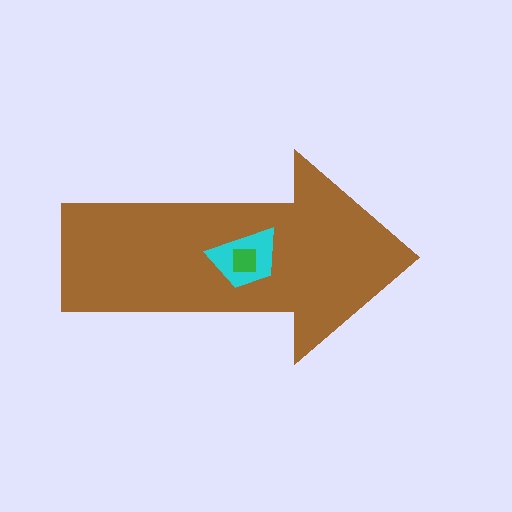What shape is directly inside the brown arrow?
The cyan trapezoid.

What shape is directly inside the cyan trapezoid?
The green square.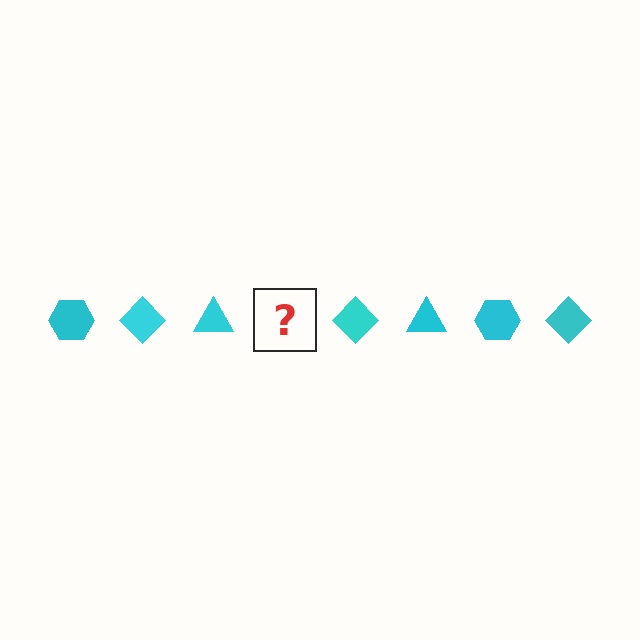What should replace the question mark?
The question mark should be replaced with a cyan hexagon.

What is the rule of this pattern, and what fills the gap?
The rule is that the pattern cycles through hexagon, diamond, triangle shapes in cyan. The gap should be filled with a cyan hexagon.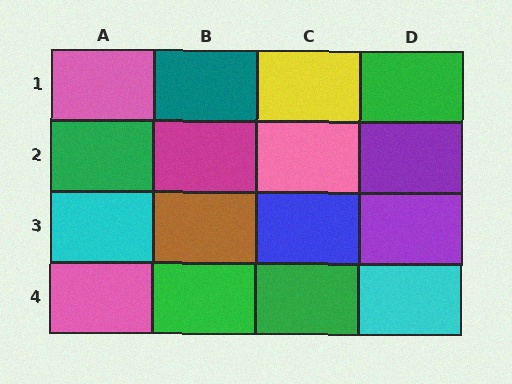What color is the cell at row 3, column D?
Purple.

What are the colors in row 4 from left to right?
Pink, green, green, cyan.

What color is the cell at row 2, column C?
Pink.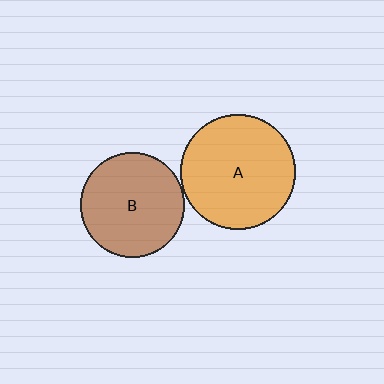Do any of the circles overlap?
No, none of the circles overlap.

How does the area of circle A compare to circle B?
Approximately 1.2 times.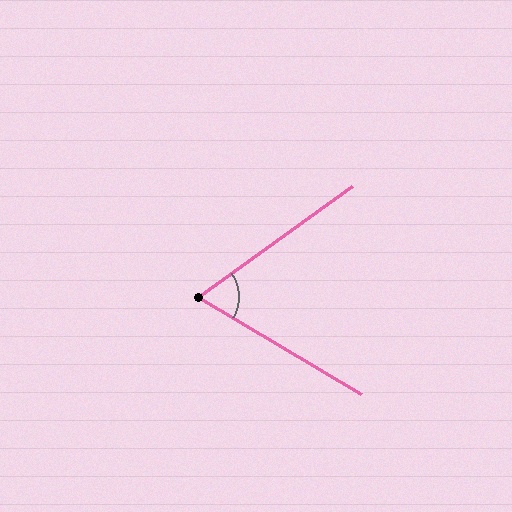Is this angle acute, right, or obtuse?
It is acute.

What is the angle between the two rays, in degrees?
Approximately 67 degrees.